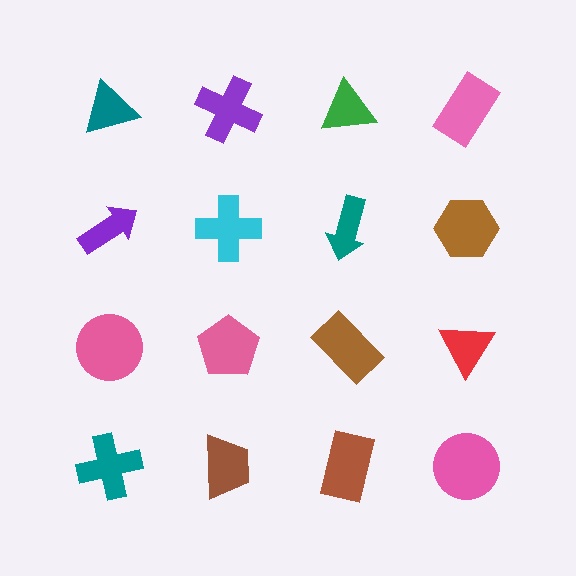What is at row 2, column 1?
A purple arrow.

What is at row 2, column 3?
A teal arrow.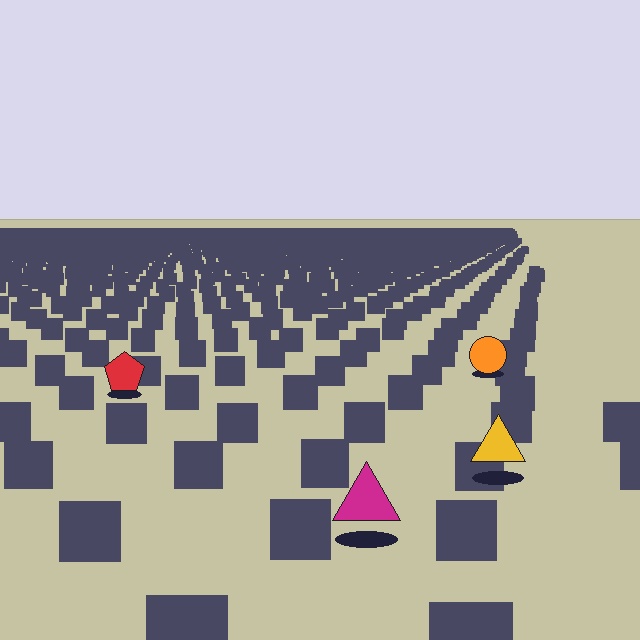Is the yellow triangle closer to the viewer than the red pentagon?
Yes. The yellow triangle is closer — you can tell from the texture gradient: the ground texture is coarser near it.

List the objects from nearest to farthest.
From nearest to farthest: the magenta triangle, the yellow triangle, the red pentagon, the orange circle.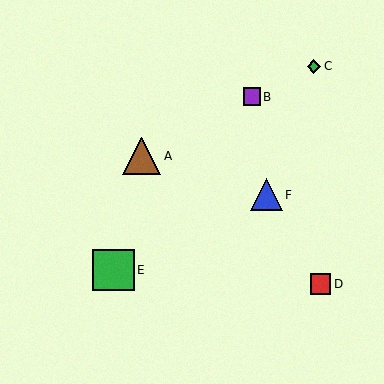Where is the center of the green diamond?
The center of the green diamond is at (314, 67).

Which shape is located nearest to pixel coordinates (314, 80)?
The green diamond (labeled C) at (314, 67) is nearest to that location.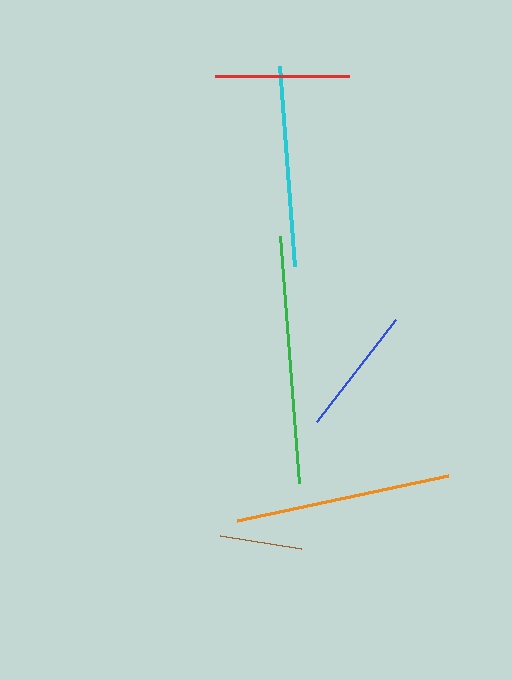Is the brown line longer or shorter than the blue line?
The blue line is longer than the brown line.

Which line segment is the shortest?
The brown line is the shortest at approximately 83 pixels.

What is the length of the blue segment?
The blue segment is approximately 129 pixels long.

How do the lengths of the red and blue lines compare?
The red and blue lines are approximately the same length.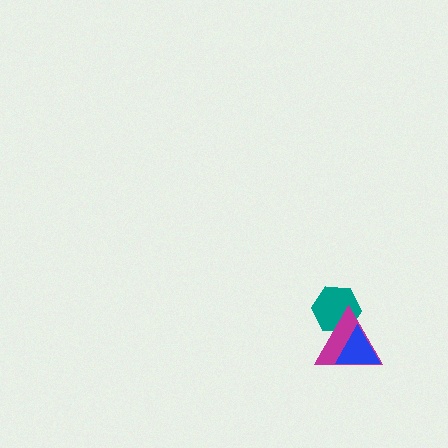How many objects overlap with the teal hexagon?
1 object overlaps with the teal hexagon.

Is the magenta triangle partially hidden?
Yes, it is partially covered by another shape.